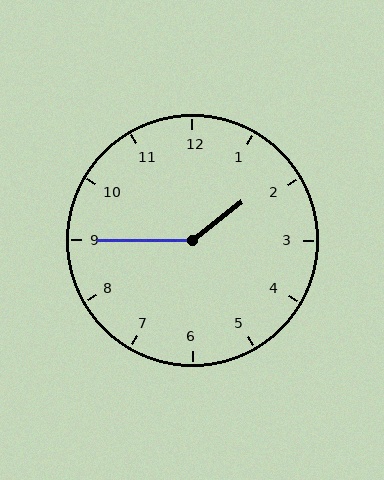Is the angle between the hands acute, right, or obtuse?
It is obtuse.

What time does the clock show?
1:45.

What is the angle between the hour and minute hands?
Approximately 142 degrees.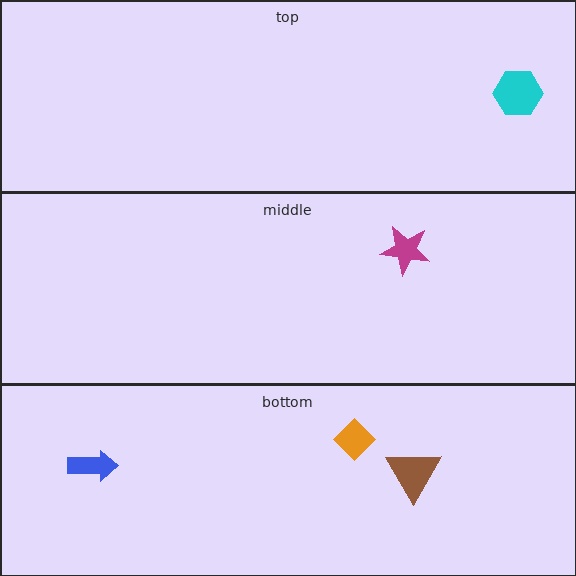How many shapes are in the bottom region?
3.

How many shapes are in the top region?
1.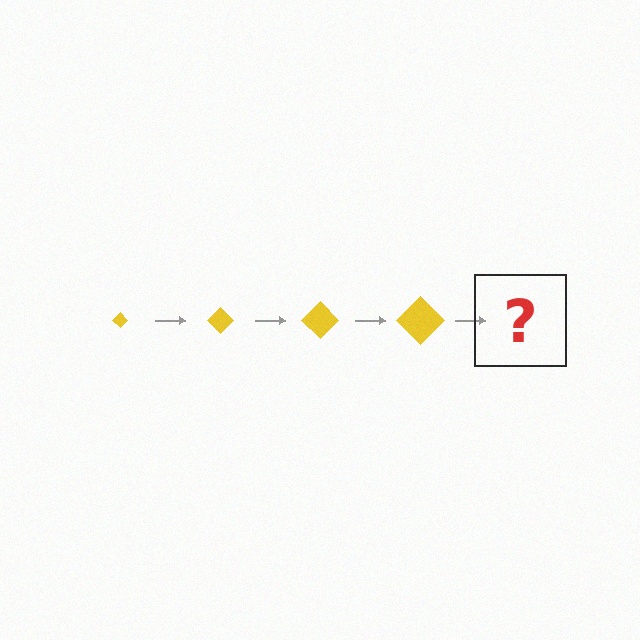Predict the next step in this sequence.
The next step is a yellow diamond, larger than the previous one.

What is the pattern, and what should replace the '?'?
The pattern is that the diamond gets progressively larger each step. The '?' should be a yellow diamond, larger than the previous one.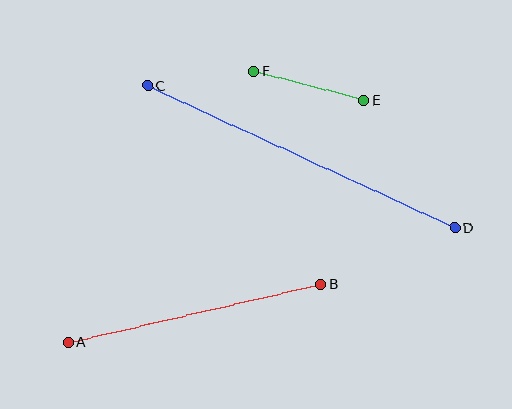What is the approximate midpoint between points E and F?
The midpoint is at approximately (309, 86) pixels.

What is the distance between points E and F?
The distance is approximately 113 pixels.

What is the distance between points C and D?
The distance is approximately 338 pixels.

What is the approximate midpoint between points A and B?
The midpoint is at approximately (194, 313) pixels.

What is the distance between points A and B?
The distance is approximately 259 pixels.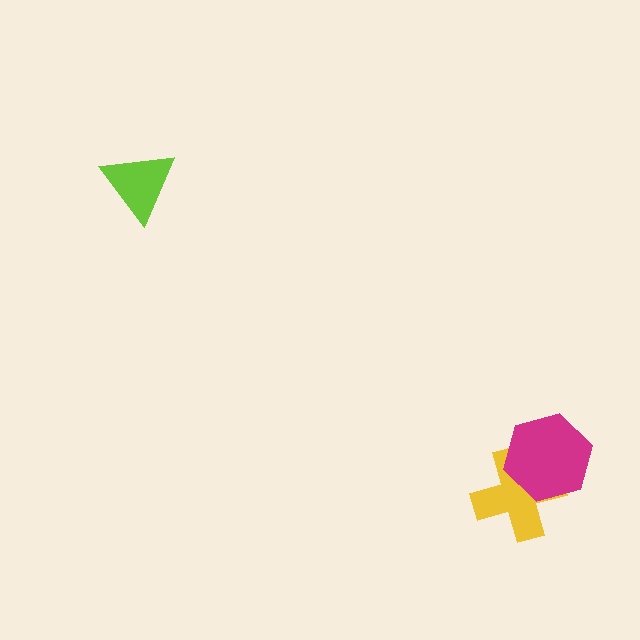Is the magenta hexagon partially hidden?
No, no other shape covers it.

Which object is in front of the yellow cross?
The magenta hexagon is in front of the yellow cross.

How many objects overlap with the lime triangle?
0 objects overlap with the lime triangle.